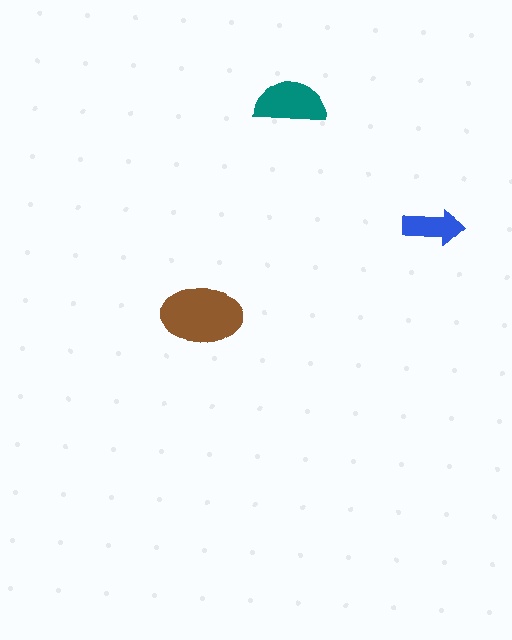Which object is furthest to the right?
The blue arrow is rightmost.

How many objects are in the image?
There are 3 objects in the image.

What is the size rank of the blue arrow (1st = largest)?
3rd.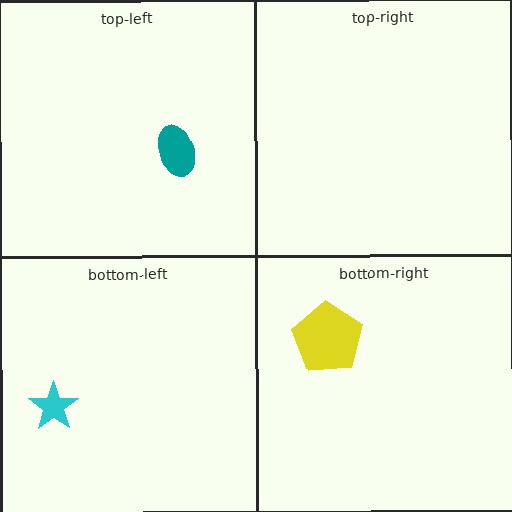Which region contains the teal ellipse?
The top-left region.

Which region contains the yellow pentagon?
The bottom-right region.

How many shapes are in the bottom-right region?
1.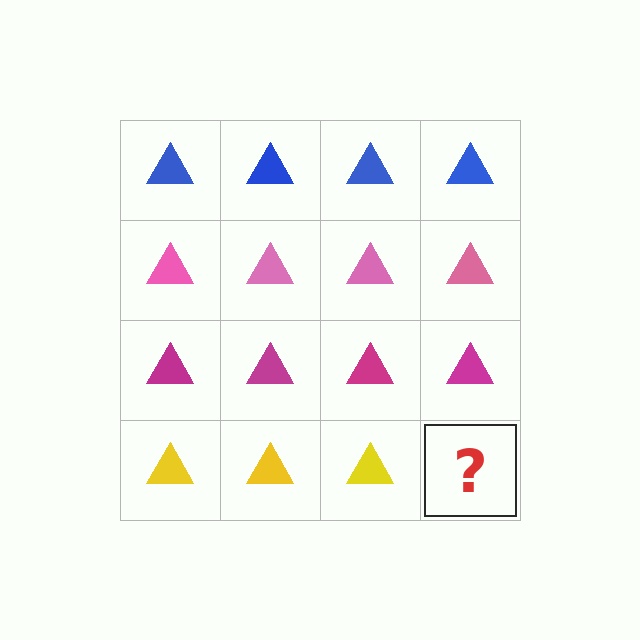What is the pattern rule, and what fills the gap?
The rule is that each row has a consistent color. The gap should be filled with a yellow triangle.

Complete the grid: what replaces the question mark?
The question mark should be replaced with a yellow triangle.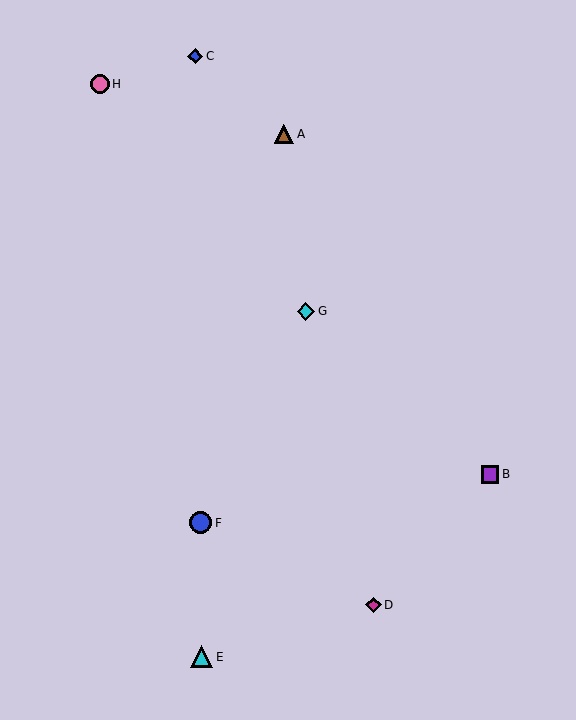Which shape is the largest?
The cyan triangle (labeled E) is the largest.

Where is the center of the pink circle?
The center of the pink circle is at (100, 84).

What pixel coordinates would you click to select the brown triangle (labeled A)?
Click at (284, 134) to select the brown triangle A.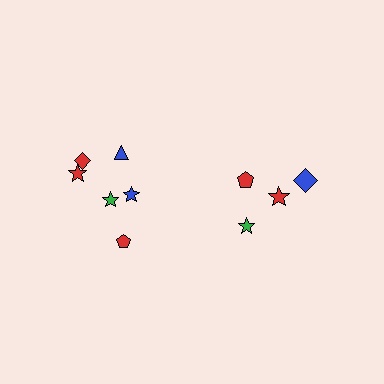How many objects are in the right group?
There are 4 objects.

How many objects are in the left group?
There are 6 objects.